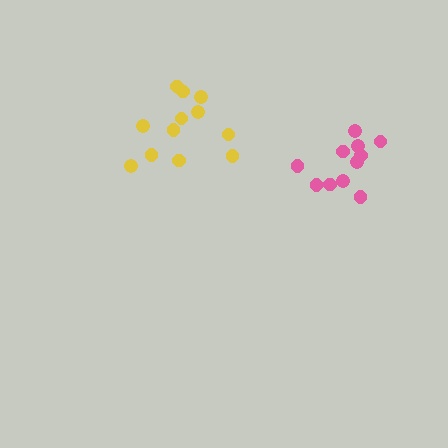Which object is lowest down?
The pink cluster is bottommost.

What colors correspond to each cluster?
The clusters are colored: pink, yellow.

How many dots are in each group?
Group 1: 11 dots, Group 2: 12 dots (23 total).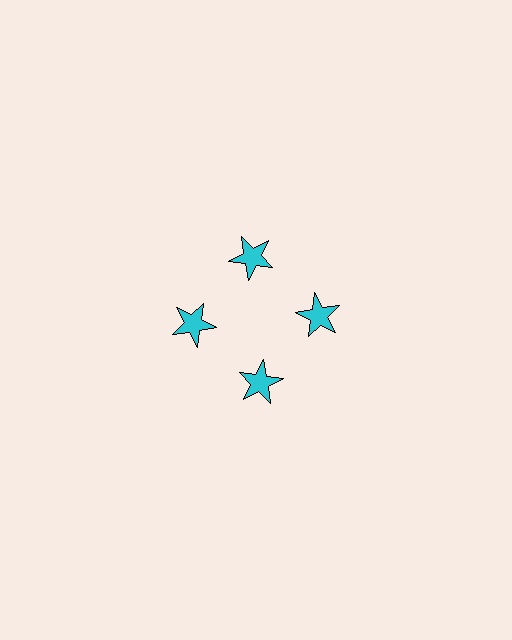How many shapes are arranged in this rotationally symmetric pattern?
There are 4 shapes, arranged in 4 groups of 1.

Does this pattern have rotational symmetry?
Yes, this pattern has 4-fold rotational symmetry. It looks the same after rotating 90 degrees around the center.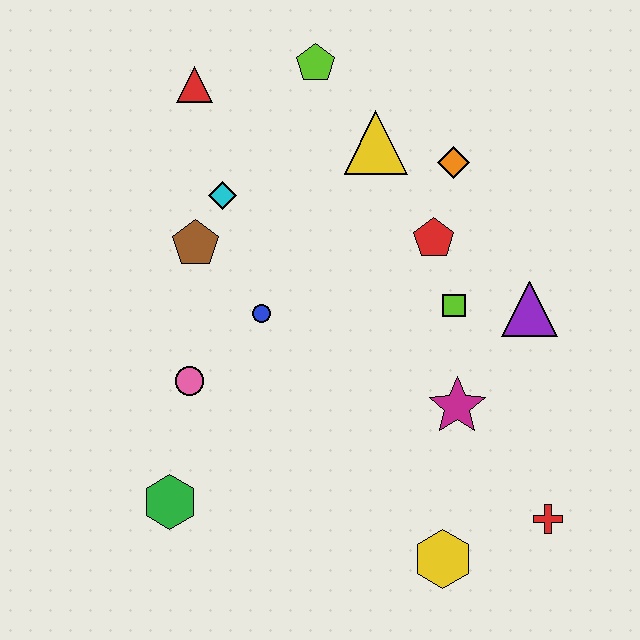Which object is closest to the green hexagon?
The pink circle is closest to the green hexagon.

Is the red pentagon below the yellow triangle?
Yes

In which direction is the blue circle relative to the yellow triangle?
The blue circle is below the yellow triangle.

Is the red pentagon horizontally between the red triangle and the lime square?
Yes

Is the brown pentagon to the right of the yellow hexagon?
No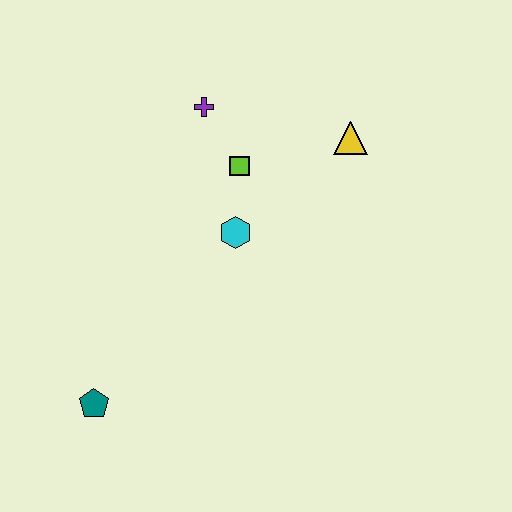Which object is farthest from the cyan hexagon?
The teal pentagon is farthest from the cyan hexagon.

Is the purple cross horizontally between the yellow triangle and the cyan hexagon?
No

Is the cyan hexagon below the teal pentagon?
No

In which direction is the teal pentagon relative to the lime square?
The teal pentagon is below the lime square.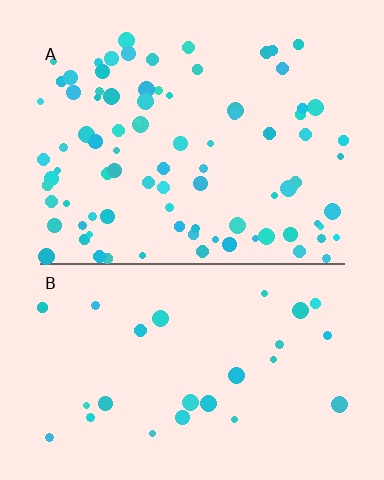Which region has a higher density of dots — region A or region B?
A (the top).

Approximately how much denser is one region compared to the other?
Approximately 3.1× — region A over region B.